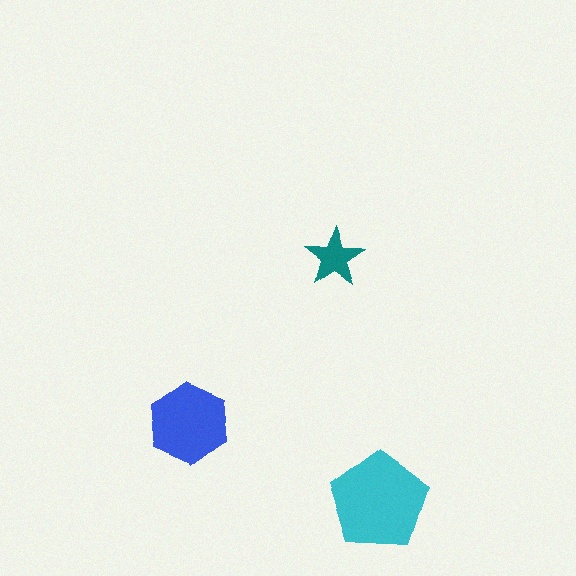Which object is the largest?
The cyan pentagon.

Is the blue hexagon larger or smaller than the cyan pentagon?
Smaller.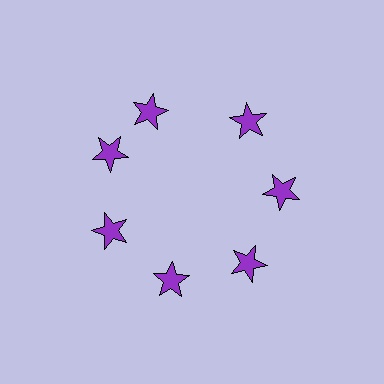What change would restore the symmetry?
The symmetry would be restored by rotating it back into even spacing with its neighbors so that all 7 stars sit at equal angles and equal distance from the center.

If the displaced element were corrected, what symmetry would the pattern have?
It would have 7-fold rotational symmetry — the pattern would map onto itself every 51 degrees.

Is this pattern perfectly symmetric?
No. The 7 purple stars are arranged in a ring, but one element near the 12 o'clock position is rotated out of alignment along the ring, breaking the 7-fold rotational symmetry.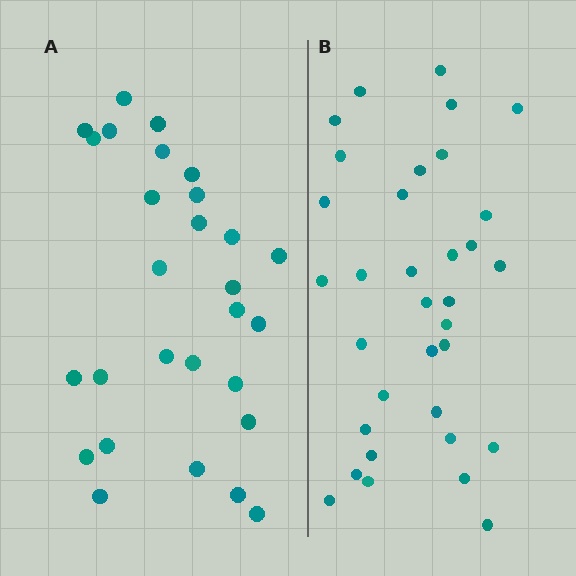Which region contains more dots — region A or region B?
Region B (the right region) has more dots.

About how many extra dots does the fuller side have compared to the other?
Region B has about 6 more dots than region A.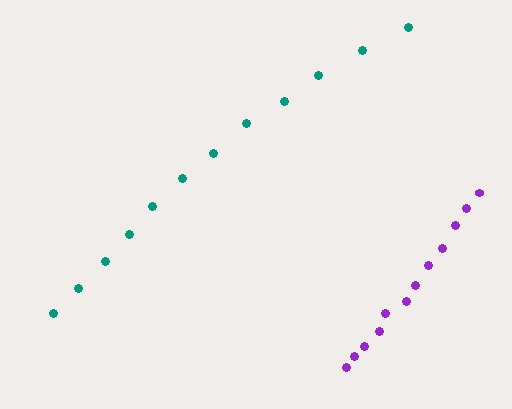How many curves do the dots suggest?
There are 2 distinct paths.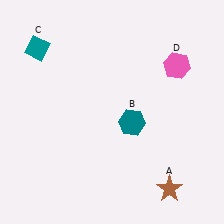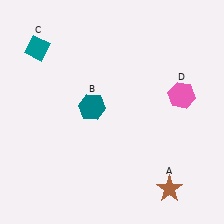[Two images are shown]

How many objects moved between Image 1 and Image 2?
2 objects moved between the two images.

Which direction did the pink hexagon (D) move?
The pink hexagon (D) moved down.